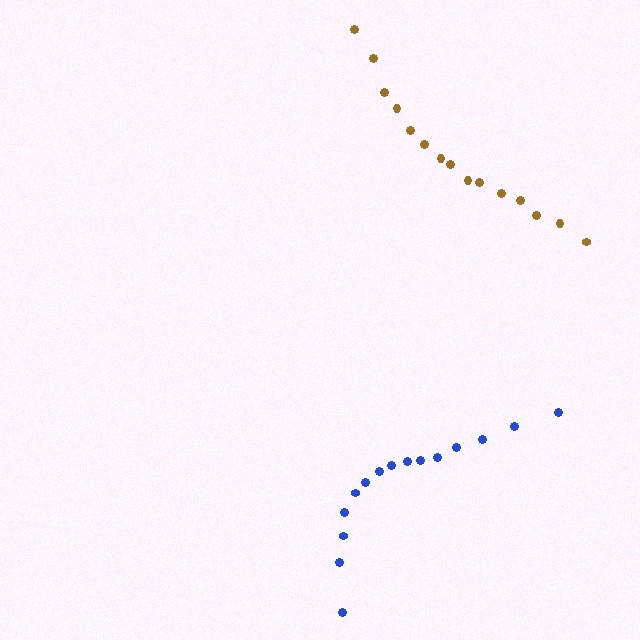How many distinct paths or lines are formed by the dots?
There are 2 distinct paths.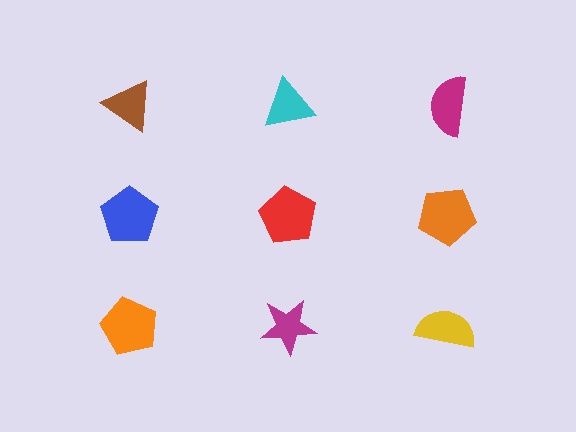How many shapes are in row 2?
3 shapes.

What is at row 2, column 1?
A blue pentagon.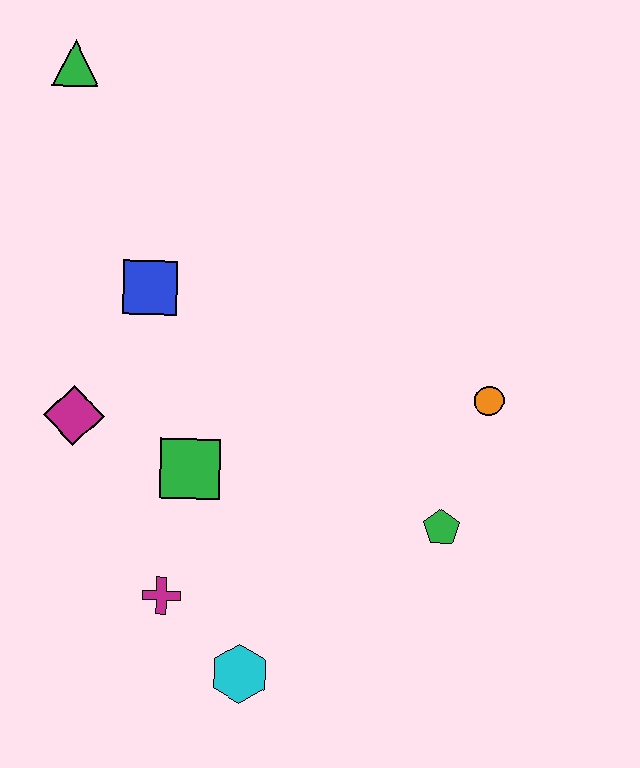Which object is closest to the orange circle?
The green pentagon is closest to the orange circle.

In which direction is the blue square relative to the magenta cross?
The blue square is above the magenta cross.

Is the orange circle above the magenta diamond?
Yes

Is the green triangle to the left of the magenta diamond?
Yes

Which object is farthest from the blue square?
The cyan hexagon is farthest from the blue square.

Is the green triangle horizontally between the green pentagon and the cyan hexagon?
No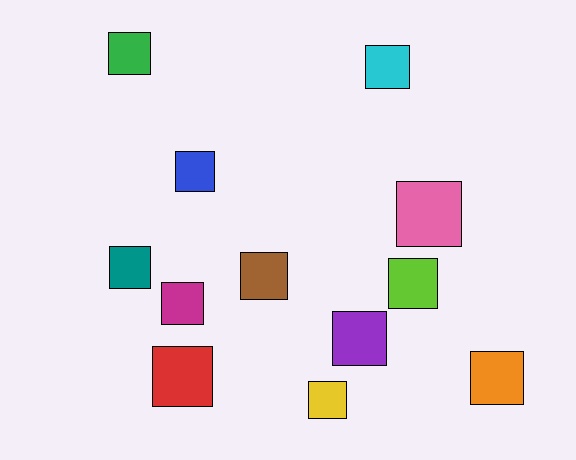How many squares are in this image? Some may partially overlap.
There are 12 squares.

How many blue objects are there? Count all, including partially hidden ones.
There is 1 blue object.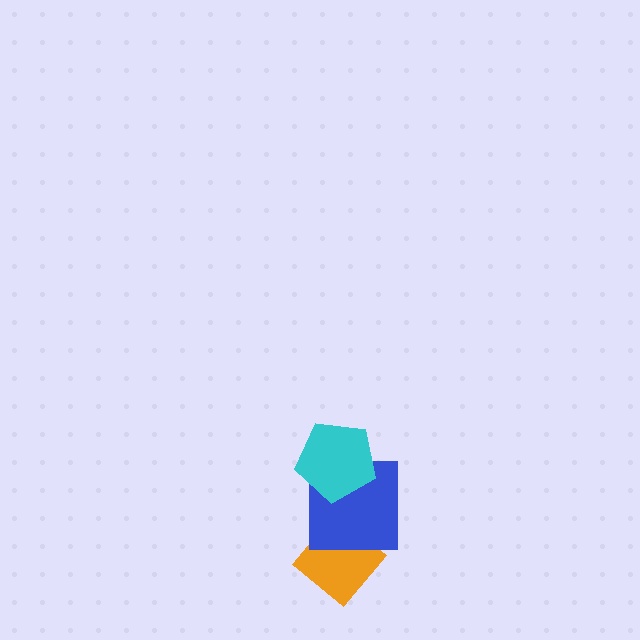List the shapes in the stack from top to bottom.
From top to bottom: the cyan pentagon, the blue square, the orange diamond.